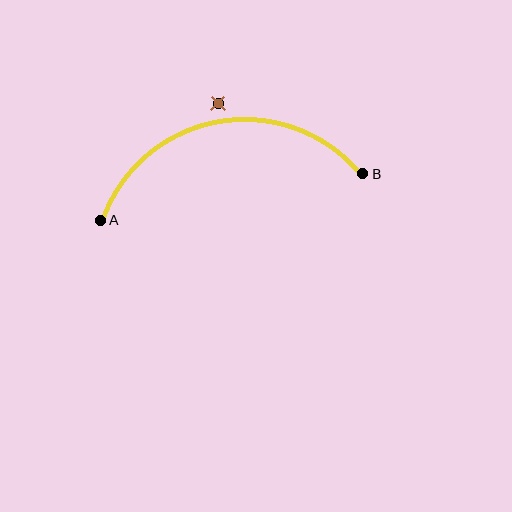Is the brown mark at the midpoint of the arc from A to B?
No — the brown mark does not lie on the arc at all. It sits slightly outside the curve.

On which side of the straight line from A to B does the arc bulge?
The arc bulges above the straight line connecting A and B.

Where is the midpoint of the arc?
The arc midpoint is the point on the curve farthest from the straight line joining A and B. It sits above that line.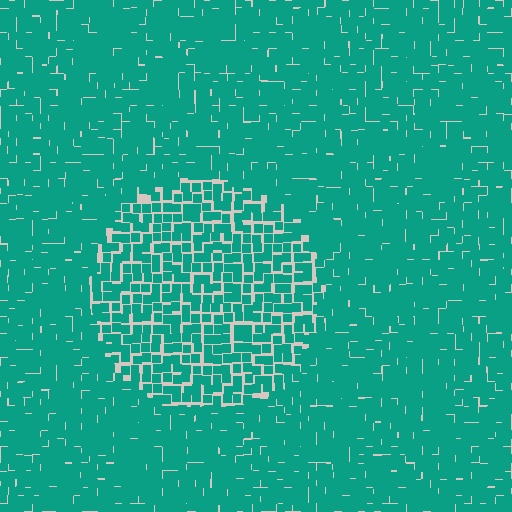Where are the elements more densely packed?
The elements are more densely packed outside the circle boundary.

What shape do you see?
I see a circle.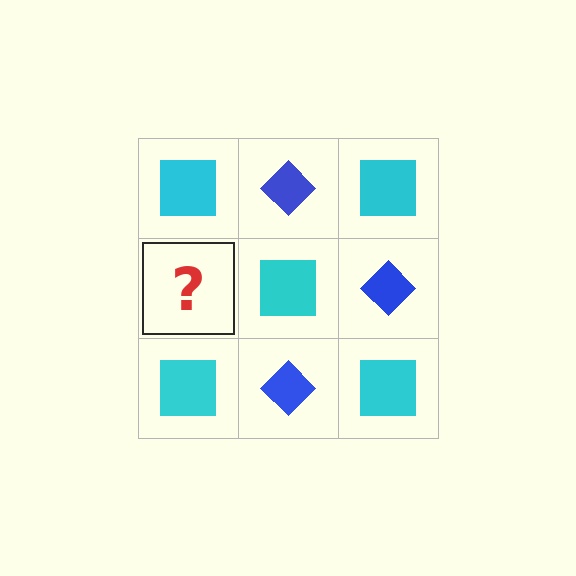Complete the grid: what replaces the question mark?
The question mark should be replaced with a blue diamond.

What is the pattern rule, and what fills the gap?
The rule is that it alternates cyan square and blue diamond in a checkerboard pattern. The gap should be filled with a blue diamond.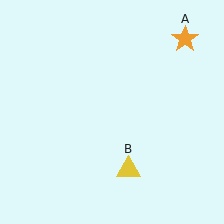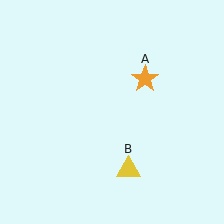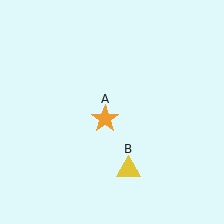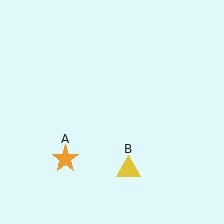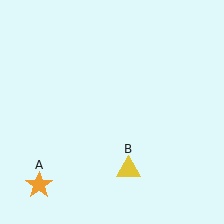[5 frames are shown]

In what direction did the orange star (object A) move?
The orange star (object A) moved down and to the left.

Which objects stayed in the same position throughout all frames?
Yellow triangle (object B) remained stationary.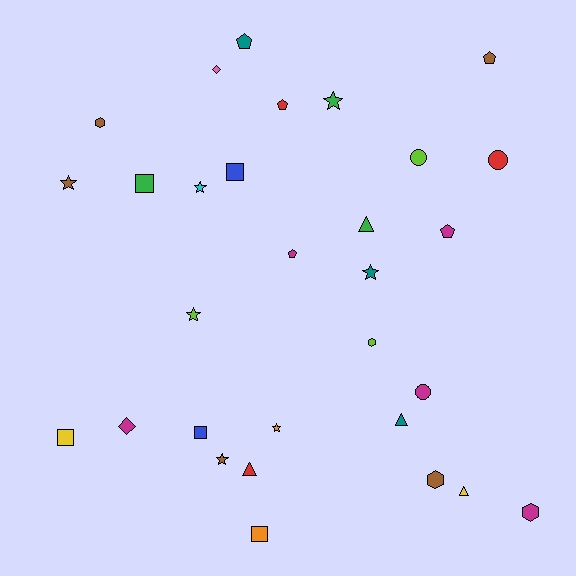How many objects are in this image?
There are 30 objects.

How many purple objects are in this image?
There are no purple objects.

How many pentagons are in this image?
There are 5 pentagons.